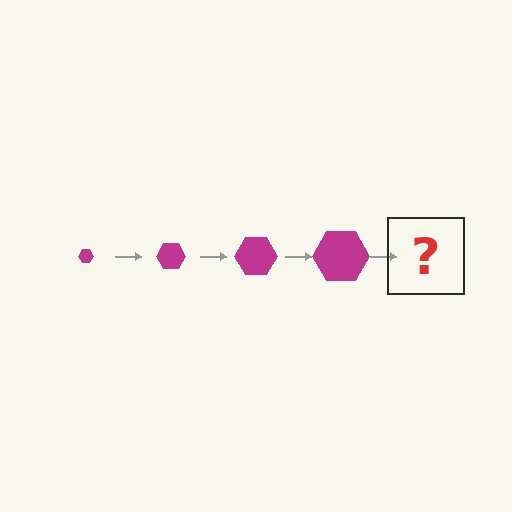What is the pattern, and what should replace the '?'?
The pattern is that the hexagon gets progressively larger each step. The '?' should be a magenta hexagon, larger than the previous one.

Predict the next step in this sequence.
The next step is a magenta hexagon, larger than the previous one.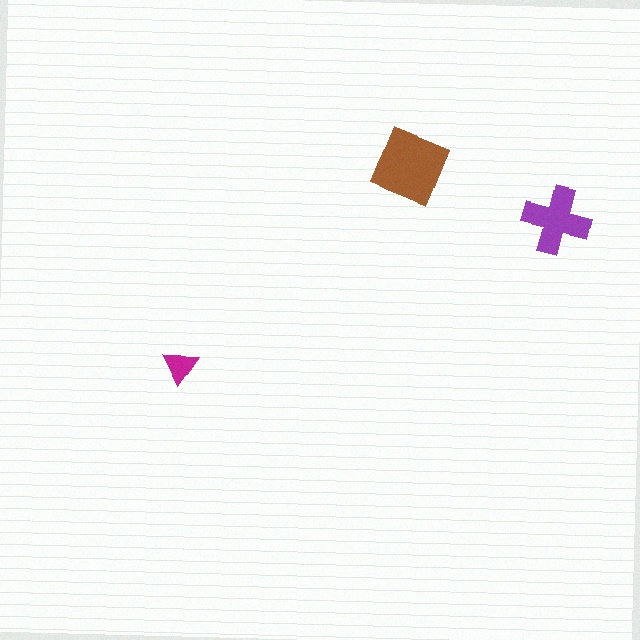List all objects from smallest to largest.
The magenta triangle, the purple cross, the brown diamond.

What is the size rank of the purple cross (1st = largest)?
2nd.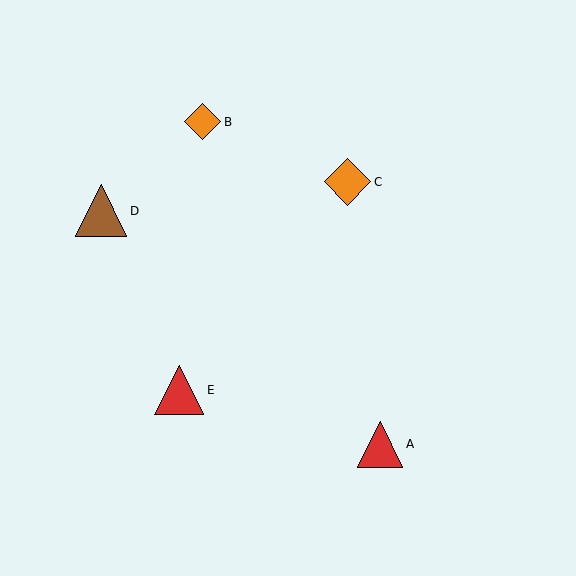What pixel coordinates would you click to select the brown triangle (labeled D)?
Click at (101, 211) to select the brown triangle D.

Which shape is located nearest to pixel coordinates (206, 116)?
The orange diamond (labeled B) at (203, 122) is nearest to that location.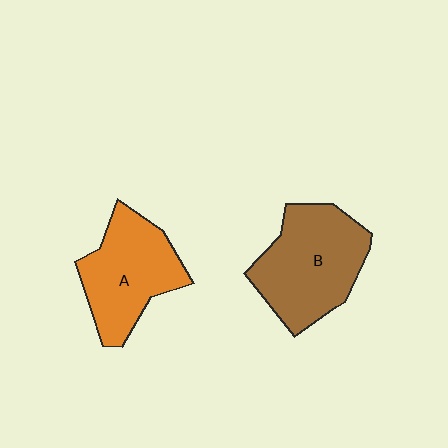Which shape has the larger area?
Shape B (brown).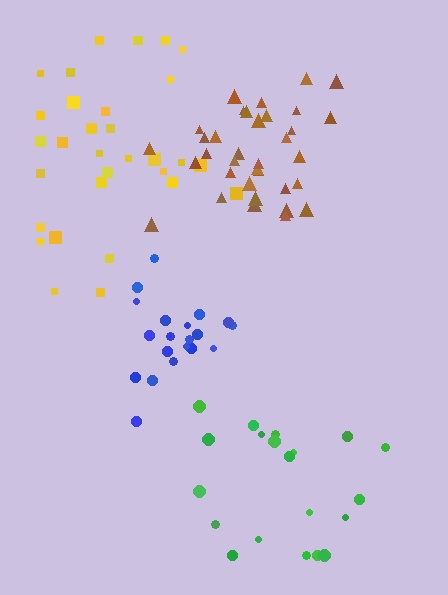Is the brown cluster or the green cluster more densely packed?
Brown.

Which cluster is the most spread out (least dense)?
Green.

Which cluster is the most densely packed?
Brown.